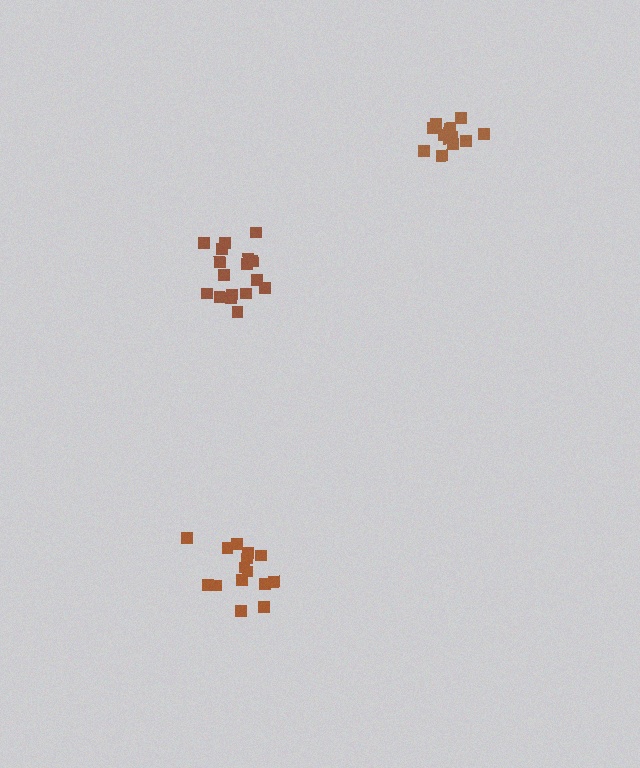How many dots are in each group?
Group 1: 17 dots, Group 2: 14 dots, Group 3: 15 dots (46 total).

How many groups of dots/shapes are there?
There are 3 groups.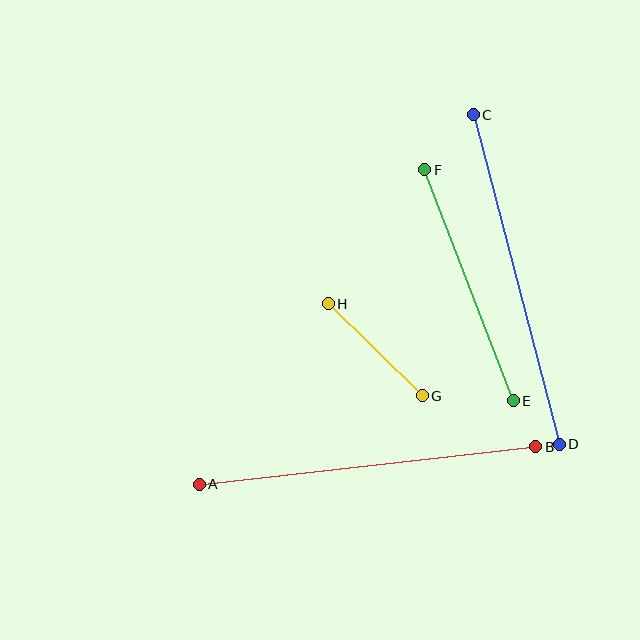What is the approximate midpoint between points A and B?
The midpoint is at approximately (368, 466) pixels.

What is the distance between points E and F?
The distance is approximately 247 pixels.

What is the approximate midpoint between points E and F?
The midpoint is at approximately (469, 285) pixels.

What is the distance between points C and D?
The distance is approximately 340 pixels.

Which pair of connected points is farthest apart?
Points C and D are farthest apart.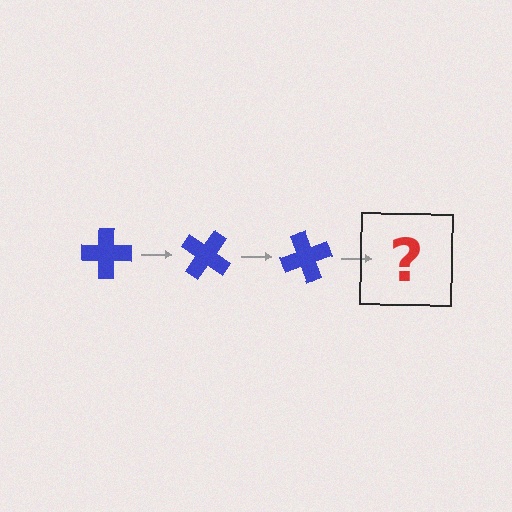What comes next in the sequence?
The next element should be a blue cross rotated 105 degrees.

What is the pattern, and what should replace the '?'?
The pattern is that the cross rotates 35 degrees each step. The '?' should be a blue cross rotated 105 degrees.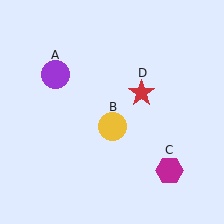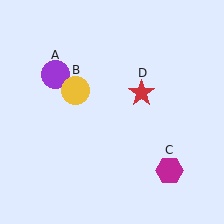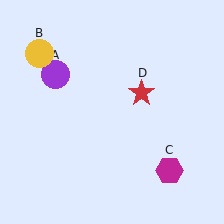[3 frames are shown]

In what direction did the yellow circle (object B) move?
The yellow circle (object B) moved up and to the left.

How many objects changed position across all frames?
1 object changed position: yellow circle (object B).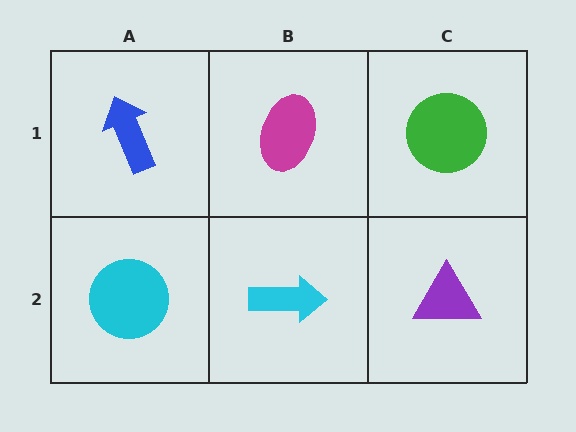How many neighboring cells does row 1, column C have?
2.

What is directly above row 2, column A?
A blue arrow.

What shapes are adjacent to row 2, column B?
A magenta ellipse (row 1, column B), a cyan circle (row 2, column A), a purple triangle (row 2, column C).